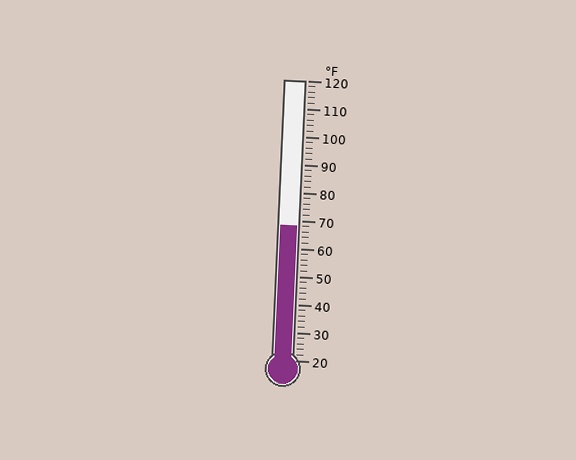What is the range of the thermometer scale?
The thermometer scale ranges from 20°F to 120°F.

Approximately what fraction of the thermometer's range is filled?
The thermometer is filled to approximately 50% of its range.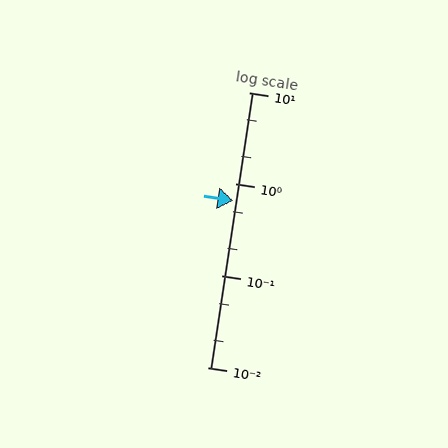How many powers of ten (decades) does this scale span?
The scale spans 3 decades, from 0.01 to 10.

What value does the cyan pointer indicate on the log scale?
The pointer indicates approximately 0.66.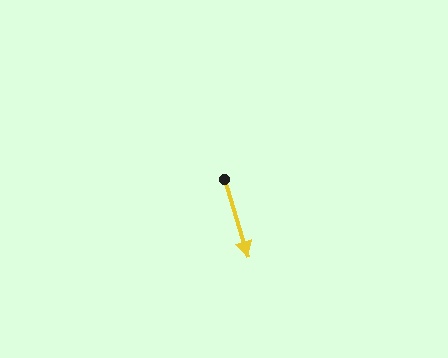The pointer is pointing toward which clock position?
Roughly 5 o'clock.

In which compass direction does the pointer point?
South.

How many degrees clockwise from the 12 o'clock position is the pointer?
Approximately 163 degrees.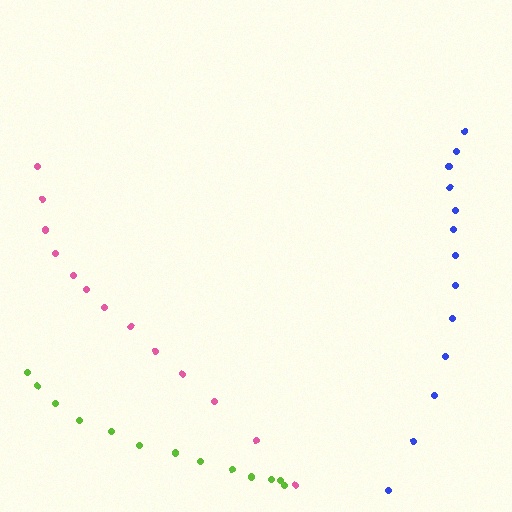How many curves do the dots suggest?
There are 3 distinct paths.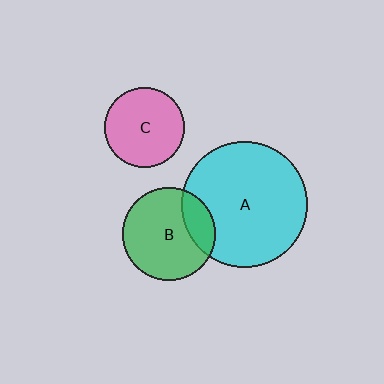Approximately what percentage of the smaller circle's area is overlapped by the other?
Approximately 20%.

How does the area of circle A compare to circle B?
Approximately 1.8 times.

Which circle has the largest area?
Circle A (cyan).